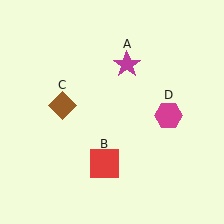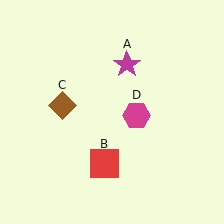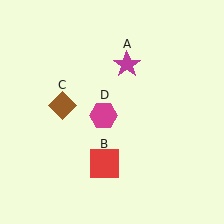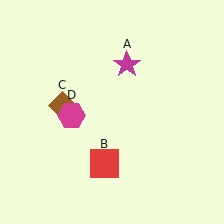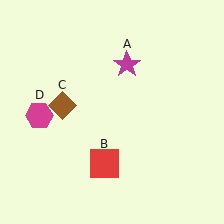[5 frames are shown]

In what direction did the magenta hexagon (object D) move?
The magenta hexagon (object D) moved left.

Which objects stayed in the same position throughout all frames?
Magenta star (object A) and red square (object B) and brown diamond (object C) remained stationary.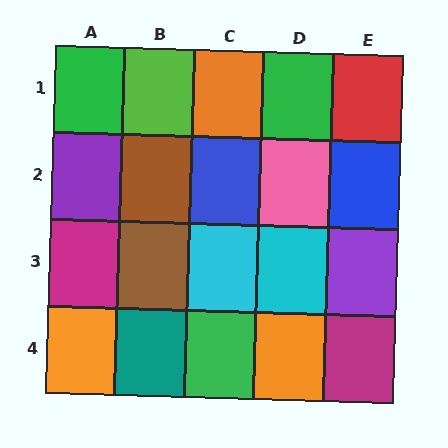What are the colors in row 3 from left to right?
Magenta, brown, cyan, cyan, purple.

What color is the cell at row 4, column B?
Teal.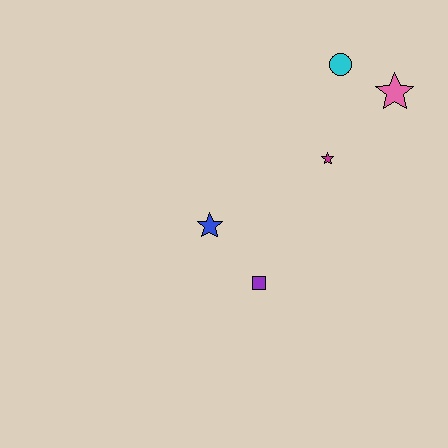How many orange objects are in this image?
There are no orange objects.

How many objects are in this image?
There are 5 objects.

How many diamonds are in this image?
There are no diamonds.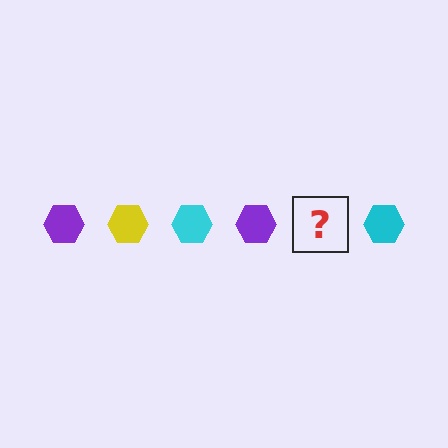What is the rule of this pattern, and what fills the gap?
The rule is that the pattern cycles through purple, yellow, cyan hexagons. The gap should be filled with a yellow hexagon.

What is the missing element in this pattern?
The missing element is a yellow hexagon.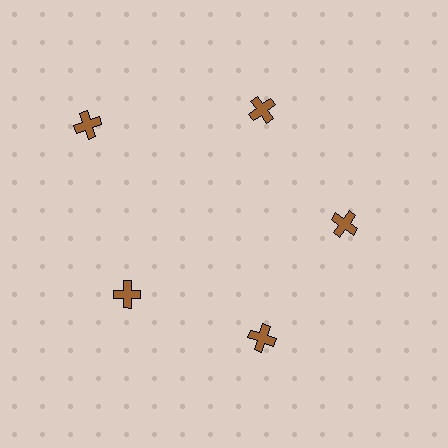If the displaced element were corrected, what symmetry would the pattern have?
It would have 5-fold rotational symmetry — the pattern would map onto itself every 72 degrees.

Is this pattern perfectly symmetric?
No. The 5 brown crosses are arranged in a ring, but one element near the 10 o'clock position is pushed outward from the center, breaking the 5-fold rotational symmetry.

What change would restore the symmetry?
The symmetry would be restored by moving it inward, back onto the ring so that all 5 crosses sit at equal angles and equal distance from the center.